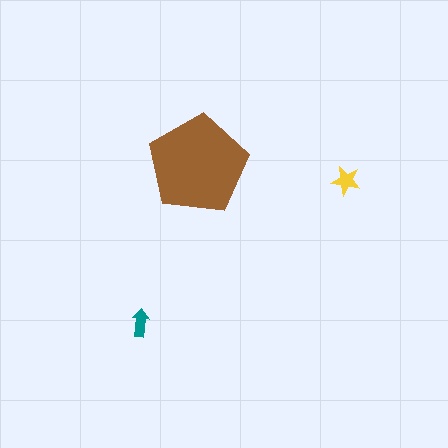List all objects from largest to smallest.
The brown pentagon, the yellow star, the teal arrow.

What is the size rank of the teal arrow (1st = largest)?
3rd.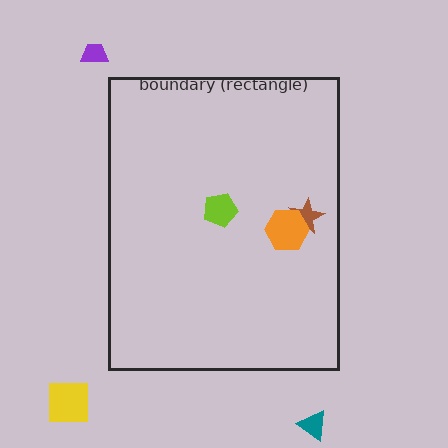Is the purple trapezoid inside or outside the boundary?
Outside.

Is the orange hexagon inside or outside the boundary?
Inside.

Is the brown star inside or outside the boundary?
Inside.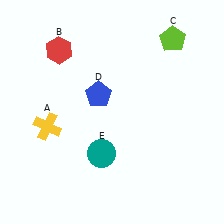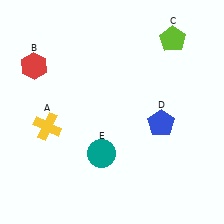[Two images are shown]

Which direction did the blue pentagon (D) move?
The blue pentagon (D) moved right.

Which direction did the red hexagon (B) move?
The red hexagon (B) moved left.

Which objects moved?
The objects that moved are: the red hexagon (B), the blue pentagon (D).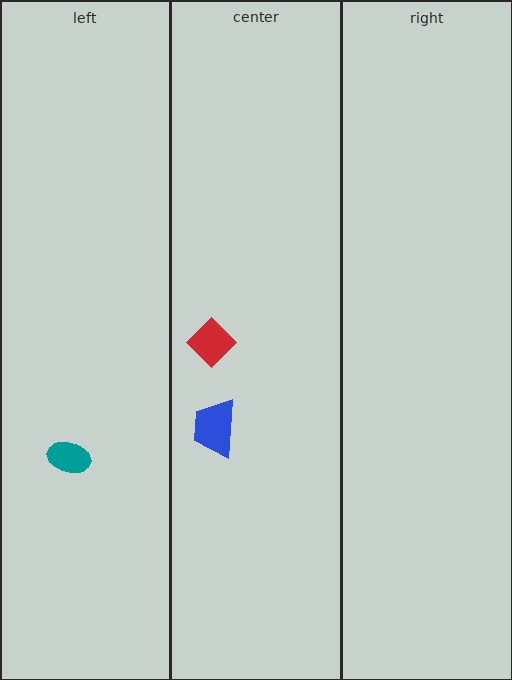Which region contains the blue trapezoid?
The center region.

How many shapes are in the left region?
1.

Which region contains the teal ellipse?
The left region.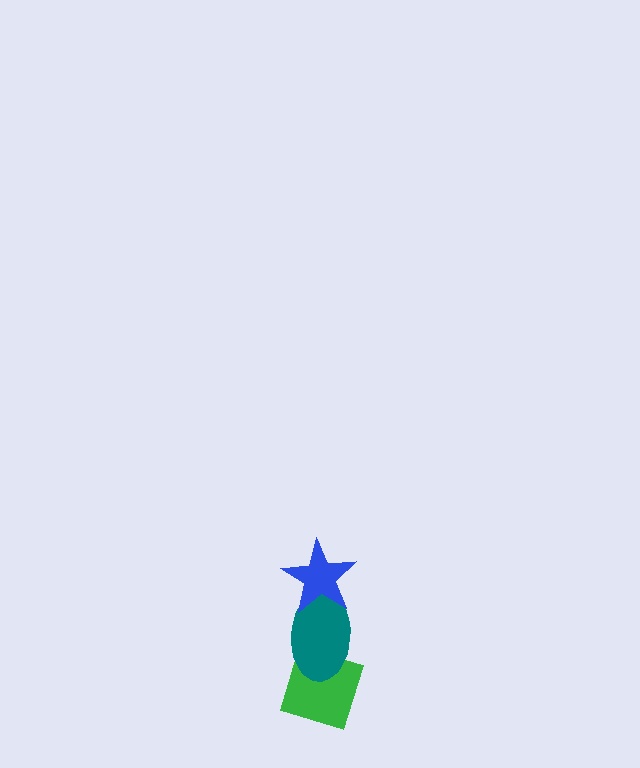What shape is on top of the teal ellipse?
The blue star is on top of the teal ellipse.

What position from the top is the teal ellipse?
The teal ellipse is 2nd from the top.